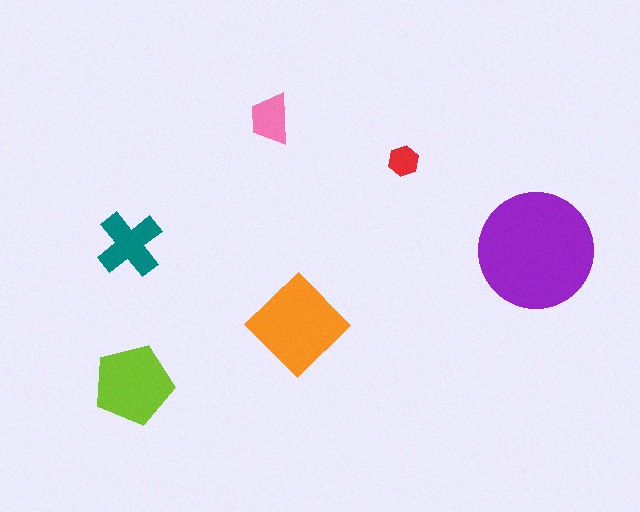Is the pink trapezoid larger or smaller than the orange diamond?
Smaller.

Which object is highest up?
The pink trapezoid is topmost.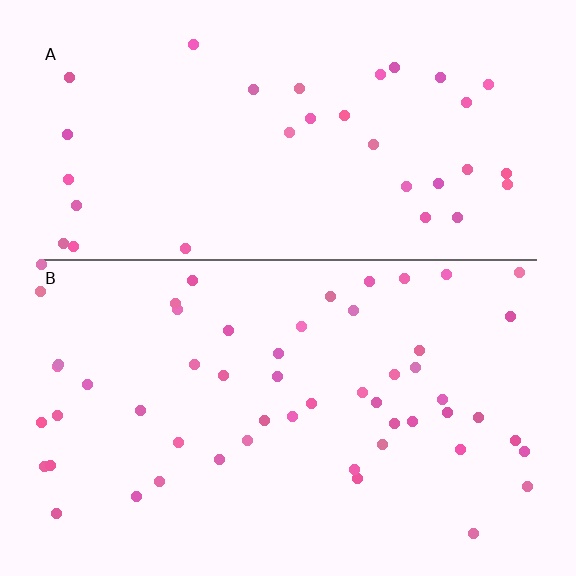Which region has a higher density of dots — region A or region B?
B (the bottom).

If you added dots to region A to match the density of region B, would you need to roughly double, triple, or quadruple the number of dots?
Approximately double.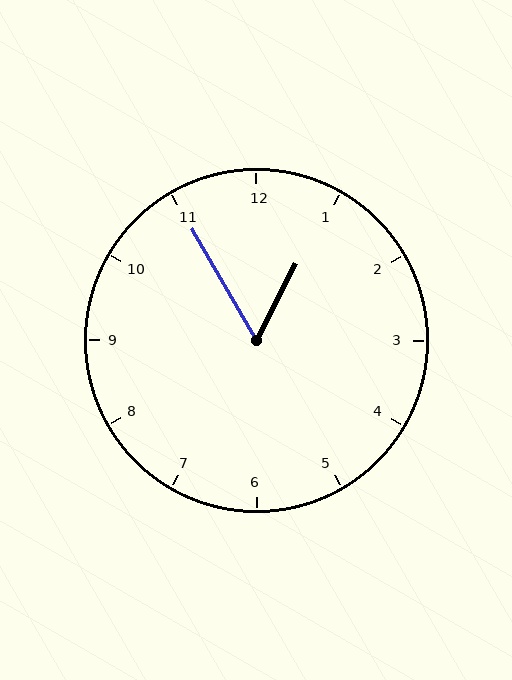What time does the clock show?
12:55.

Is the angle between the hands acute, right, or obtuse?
It is acute.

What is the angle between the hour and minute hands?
Approximately 58 degrees.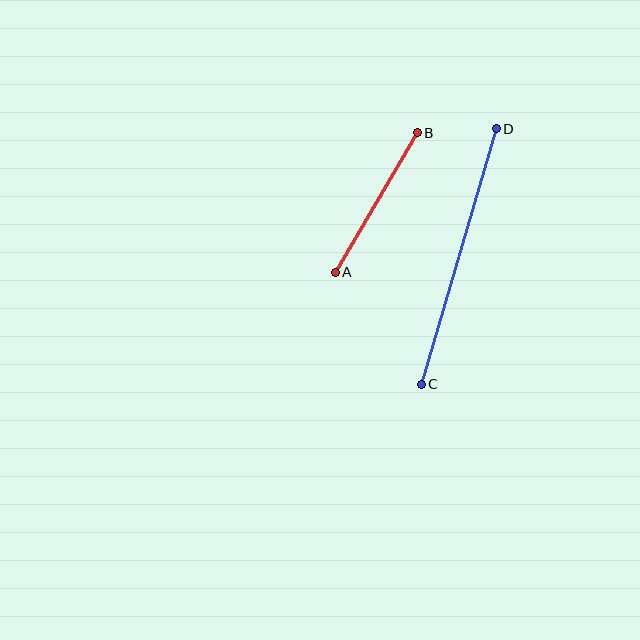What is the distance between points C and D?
The distance is approximately 266 pixels.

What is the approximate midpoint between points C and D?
The midpoint is at approximately (459, 257) pixels.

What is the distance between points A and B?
The distance is approximately 162 pixels.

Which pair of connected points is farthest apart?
Points C and D are farthest apart.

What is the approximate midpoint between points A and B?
The midpoint is at approximately (376, 202) pixels.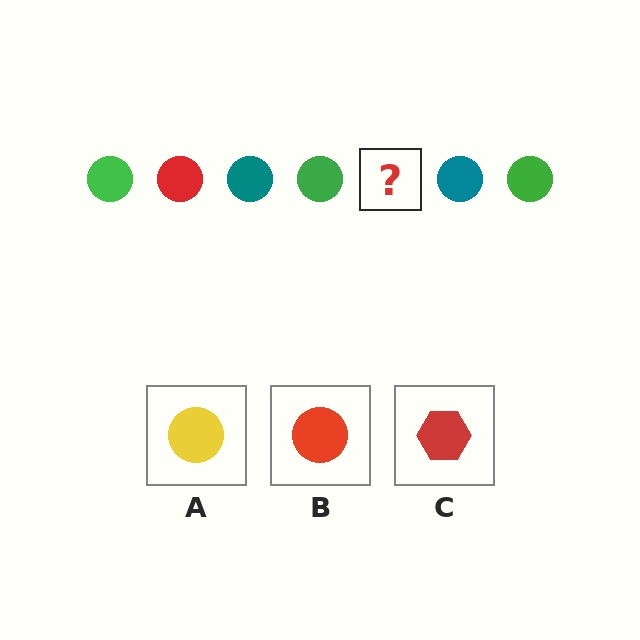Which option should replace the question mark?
Option B.